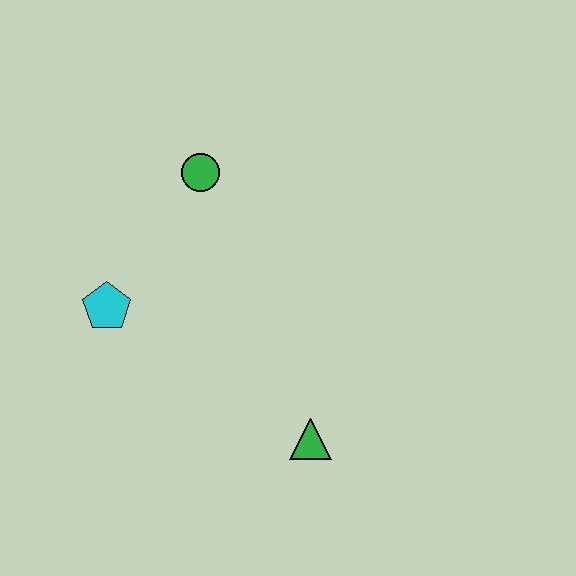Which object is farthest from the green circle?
The green triangle is farthest from the green circle.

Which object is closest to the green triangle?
The cyan pentagon is closest to the green triangle.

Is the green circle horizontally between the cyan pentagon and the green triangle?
Yes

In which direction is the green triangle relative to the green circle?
The green triangle is below the green circle.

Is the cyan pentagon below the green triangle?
No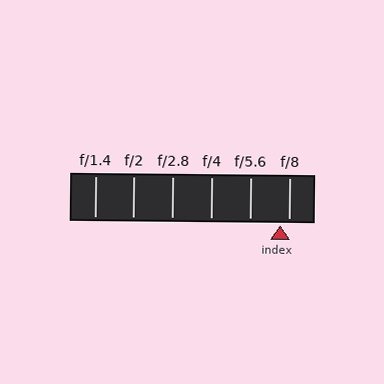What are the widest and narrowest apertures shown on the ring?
The widest aperture shown is f/1.4 and the narrowest is f/8.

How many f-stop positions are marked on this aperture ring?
There are 6 f-stop positions marked.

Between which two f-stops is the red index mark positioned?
The index mark is between f/5.6 and f/8.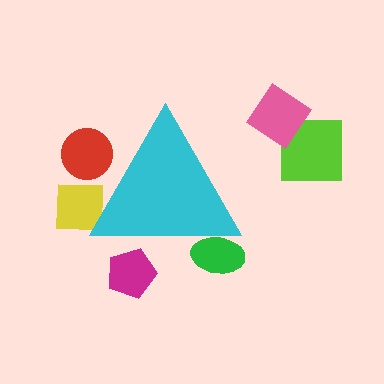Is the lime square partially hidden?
No, the lime square is fully visible.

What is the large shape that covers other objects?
A cyan triangle.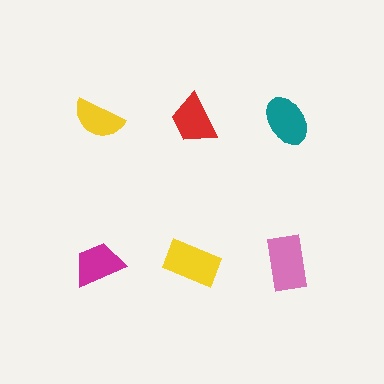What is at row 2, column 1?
A magenta trapezoid.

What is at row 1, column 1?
A yellow semicircle.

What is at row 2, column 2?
A yellow rectangle.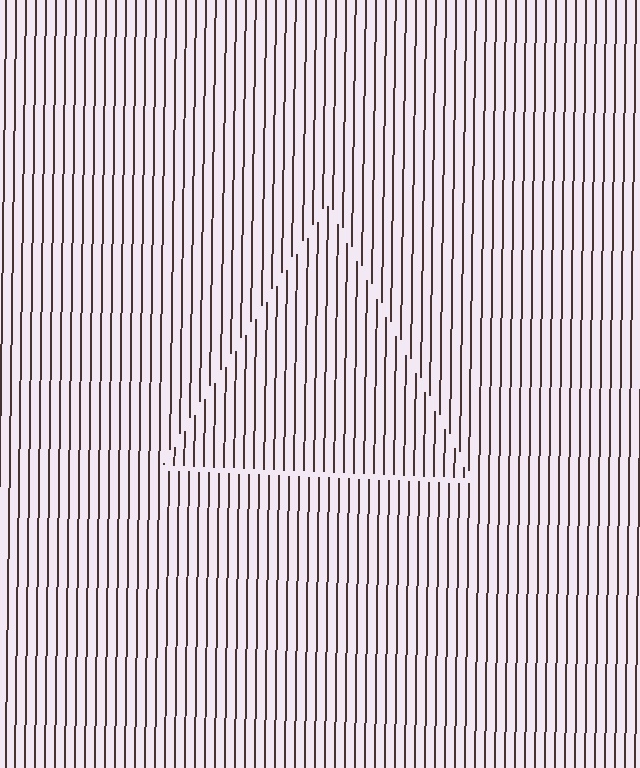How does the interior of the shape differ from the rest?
The interior of the shape contains the same grating, shifted by half a period — the contour is defined by the phase discontinuity where line-ends from the inner and outer gratings abut.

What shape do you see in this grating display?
An illusory triangle. The interior of the shape contains the same grating, shifted by half a period — the contour is defined by the phase discontinuity where line-ends from the inner and outer gratings abut.